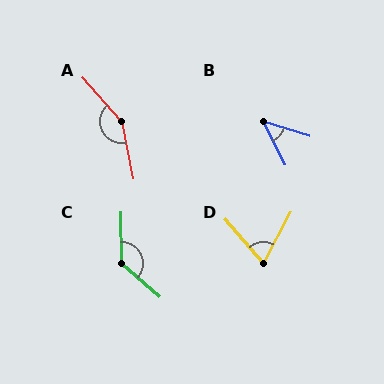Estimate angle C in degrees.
Approximately 132 degrees.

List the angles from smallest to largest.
B (46°), D (69°), C (132°), A (150°).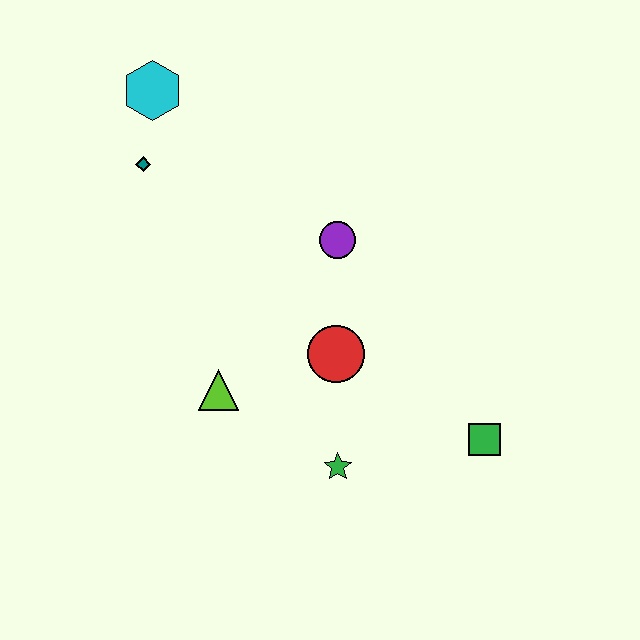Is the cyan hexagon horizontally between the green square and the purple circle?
No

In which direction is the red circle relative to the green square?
The red circle is to the left of the green square.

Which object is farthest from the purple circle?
The green square is farthest from the purple circle.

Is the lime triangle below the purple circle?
Yes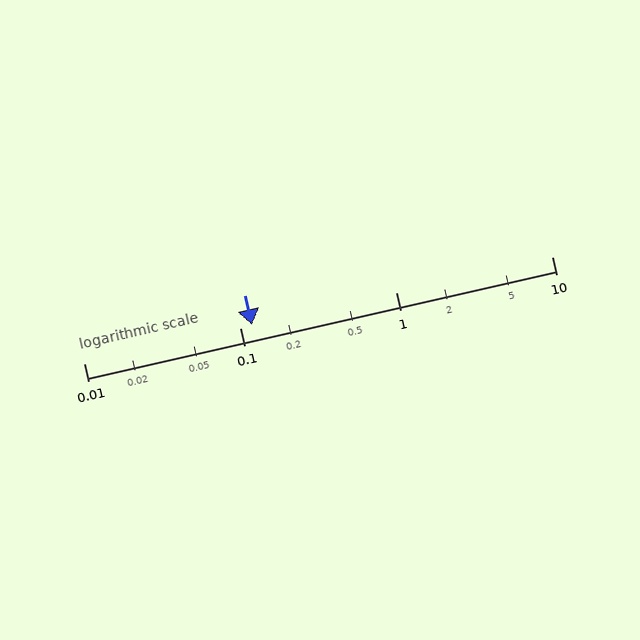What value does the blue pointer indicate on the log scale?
The pointer indicates approximately 0.12.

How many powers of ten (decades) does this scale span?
The scale spans 3 decades, from 0.01 to 10.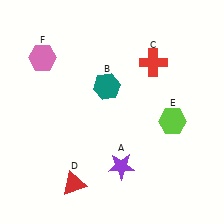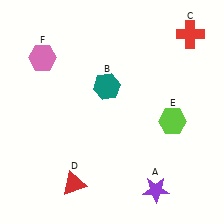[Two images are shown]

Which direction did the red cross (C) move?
The red cross (C) moved right.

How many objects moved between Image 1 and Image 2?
2 objects moved between the two images.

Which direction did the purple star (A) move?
The purple star (A) moved right.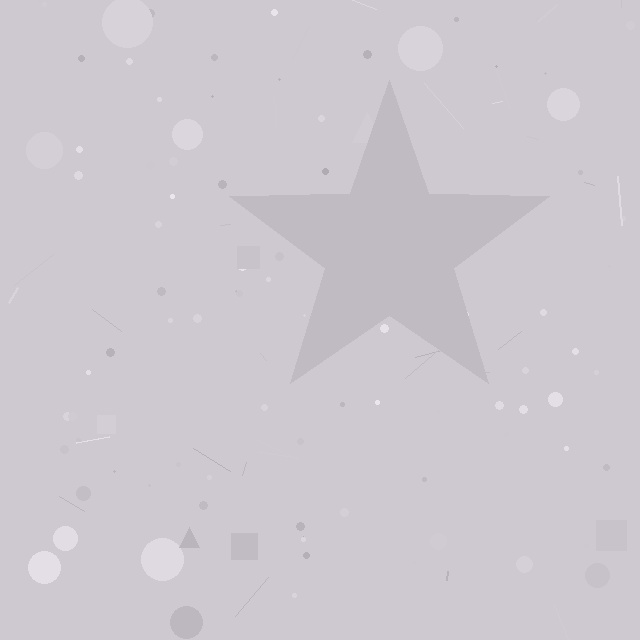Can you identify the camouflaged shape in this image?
The camouflaged shape is a star.